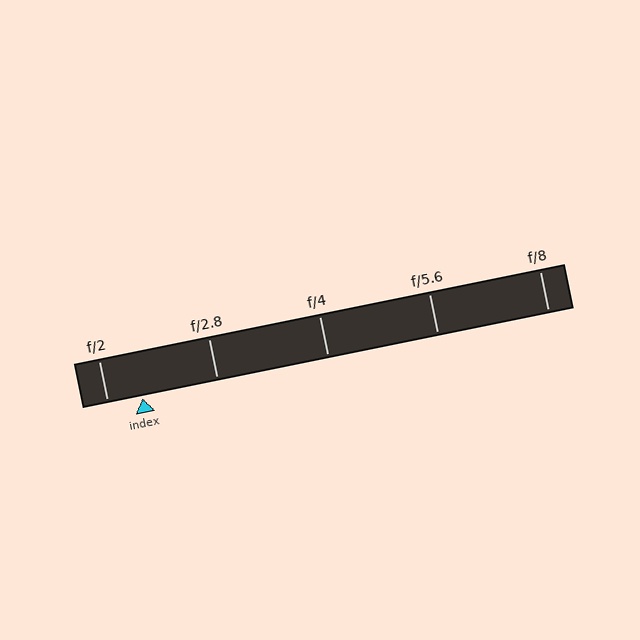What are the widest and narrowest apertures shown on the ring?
The widest aperture shown is f/2 and the narrowest is f/8.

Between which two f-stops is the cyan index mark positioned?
The index mark is between f/2 and f/2.8.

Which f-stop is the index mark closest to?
The index mark is closest to f/2.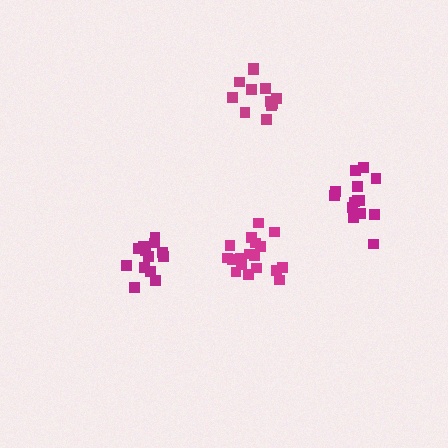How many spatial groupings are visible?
There are 4 spatial groupings.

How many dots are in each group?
Group 1: 18 dots, Group 2: 12 dots, Group 3: 14 dots, Group 4: 13 dots (57 total).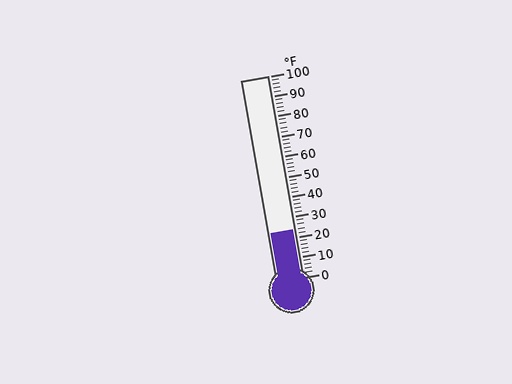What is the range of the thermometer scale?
The thermometer scale ranges from 0°F to 100°F.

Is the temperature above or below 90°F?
The temperature is below 90°F.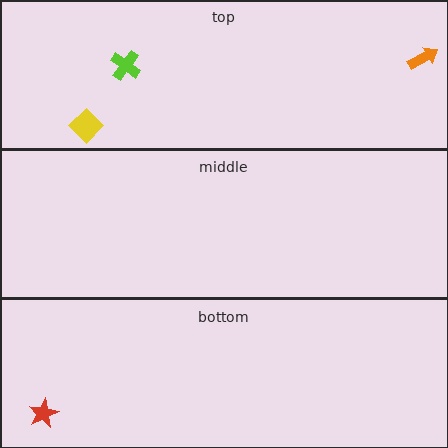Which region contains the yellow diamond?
The top region.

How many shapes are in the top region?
3.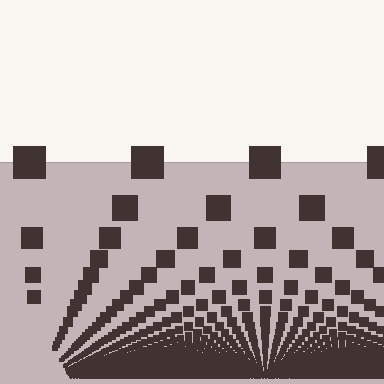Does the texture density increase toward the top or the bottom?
Density increases toward the bottom.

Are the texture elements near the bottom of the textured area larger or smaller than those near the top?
Smaller. The gradient is inverted — elements near the bottom are smaller and denser.